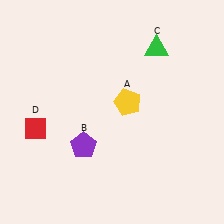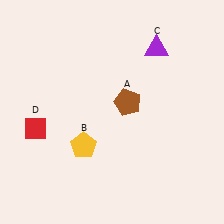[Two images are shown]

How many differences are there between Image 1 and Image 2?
There are 3 differences between the two images.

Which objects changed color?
A changed from yellow to brown. B changed from purple to yellow. C changed from green to purple.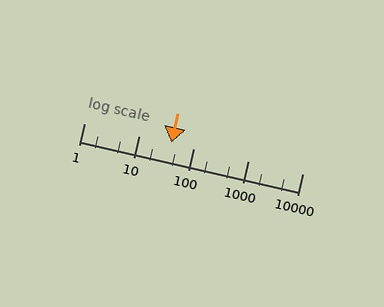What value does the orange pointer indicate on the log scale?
The pointer indicates approximately 40.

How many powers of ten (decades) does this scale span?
The scale spans 4 decades, from 1 to 10000.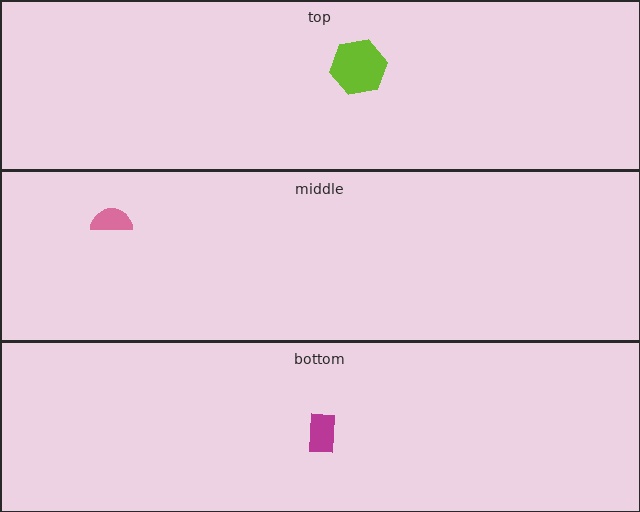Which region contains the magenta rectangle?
The bottom region.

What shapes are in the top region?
The lime hexagon.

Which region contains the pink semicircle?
The middle region.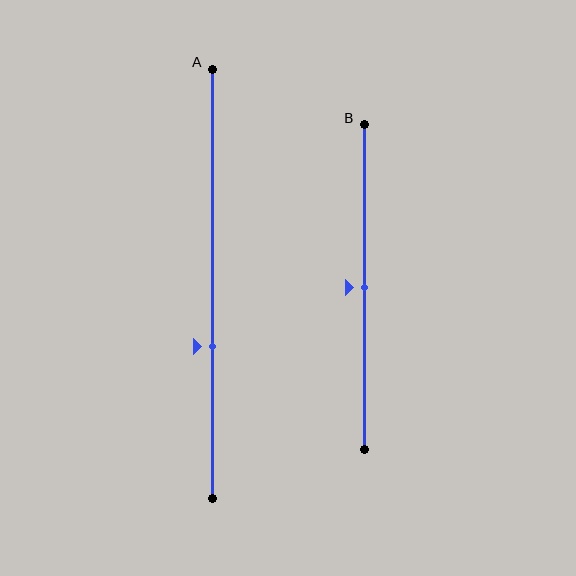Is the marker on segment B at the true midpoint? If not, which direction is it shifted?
Yes, the marker on segment B is at the true midpoint.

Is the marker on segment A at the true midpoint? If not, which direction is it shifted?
No, the marker on segment A is shifted downward by about 15% of the segment length.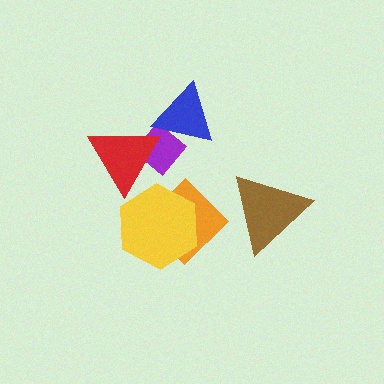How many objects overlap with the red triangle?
1 object overlaps with the red triangle.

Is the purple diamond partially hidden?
Yes, it is partially covered by another shape.